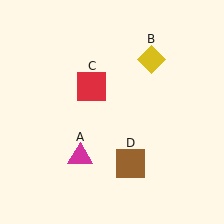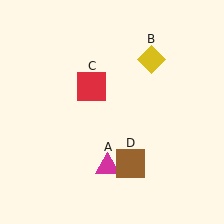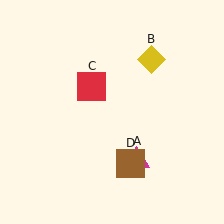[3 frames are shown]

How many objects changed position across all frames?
1 object changed position: magenta triangle (object A).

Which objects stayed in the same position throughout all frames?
Yellow diamond (object B) and red square (object C) and brown square (object D) remained stationary.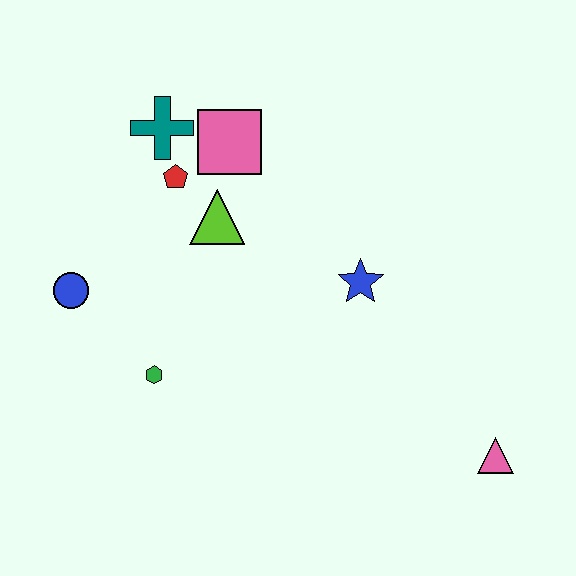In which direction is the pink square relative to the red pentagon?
The pink square is to the right of the red pentagon.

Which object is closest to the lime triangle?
The red pentagon is closest to the lime triangle.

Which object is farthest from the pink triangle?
The teal cross is farthest from the pink triangle.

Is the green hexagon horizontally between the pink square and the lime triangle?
No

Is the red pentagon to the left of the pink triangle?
Yes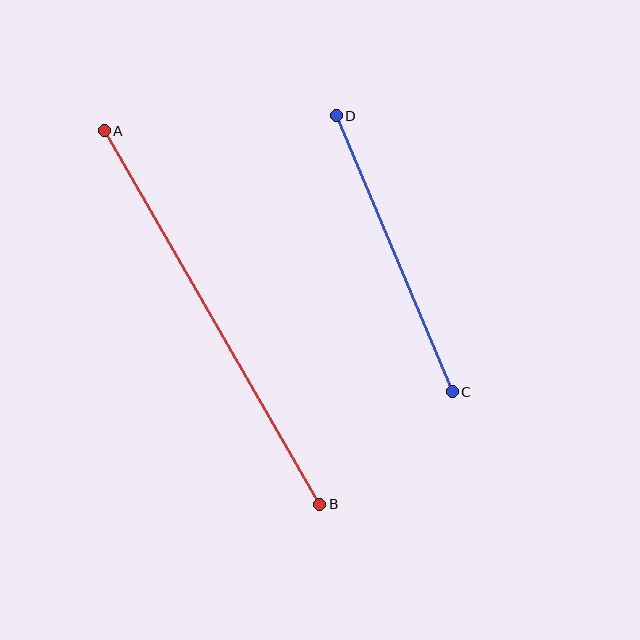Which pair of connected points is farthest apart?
Points A and B are farthest apart.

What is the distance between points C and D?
The distance is approximately 300 pixels.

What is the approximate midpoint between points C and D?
The midpoint is at approximately (394, 254) pixels.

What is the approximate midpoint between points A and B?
The midpoint is at approximately (212, 318) pixels.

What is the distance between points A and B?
The distance is approximately 431 pixels.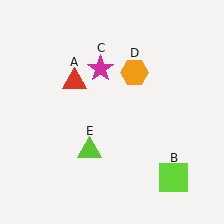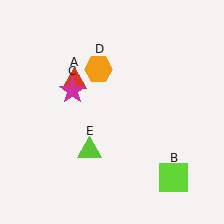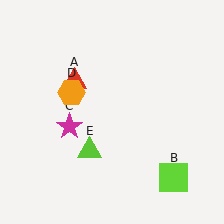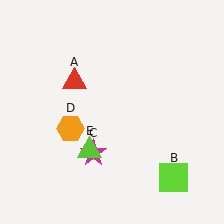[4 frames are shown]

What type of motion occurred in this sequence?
The magenta star (object C), orange hexagon (object D) rotated counterclockwise around the center of the scene.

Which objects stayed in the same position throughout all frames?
Red triangle (object A) and lime square (object B) and lime triangle (object E) remained stationary.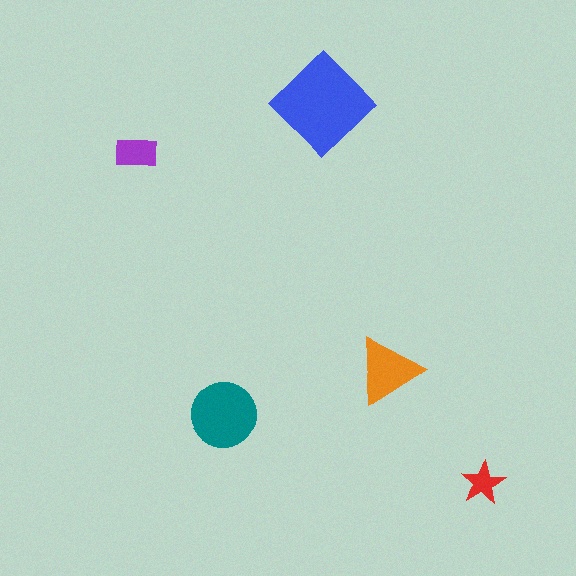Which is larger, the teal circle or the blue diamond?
The blue diamond.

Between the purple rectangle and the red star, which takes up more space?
The purple rectangle.